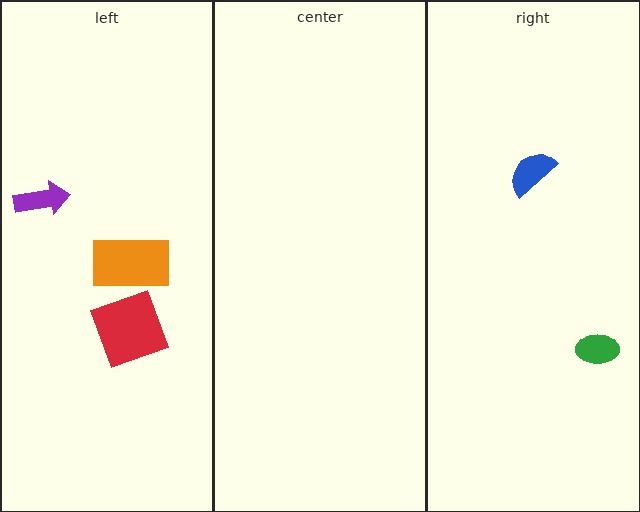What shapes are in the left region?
The purple arrow, the red square, the orange rectangle.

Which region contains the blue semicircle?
The right region.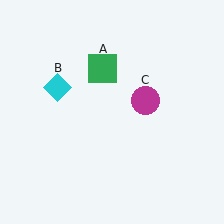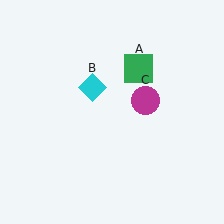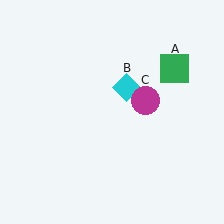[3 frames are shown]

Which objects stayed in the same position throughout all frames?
Magenta circle (object C) remained stationary.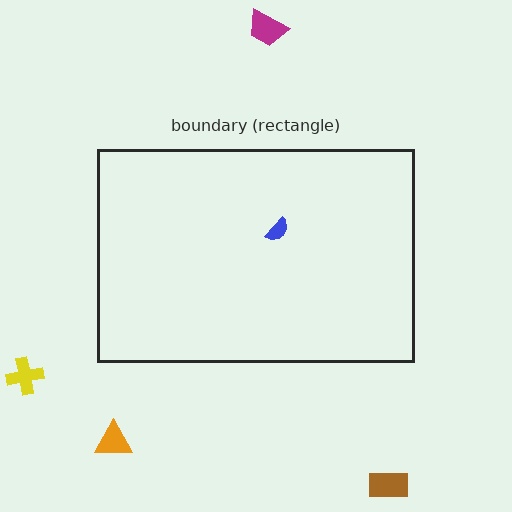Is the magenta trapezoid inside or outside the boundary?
Outside.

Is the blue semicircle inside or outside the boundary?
Inside.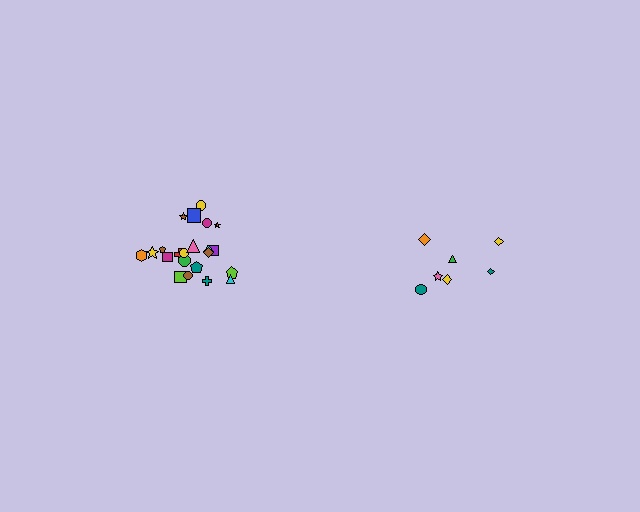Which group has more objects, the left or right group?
The left group.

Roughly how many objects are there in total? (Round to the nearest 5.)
Roughly 30 objects in total.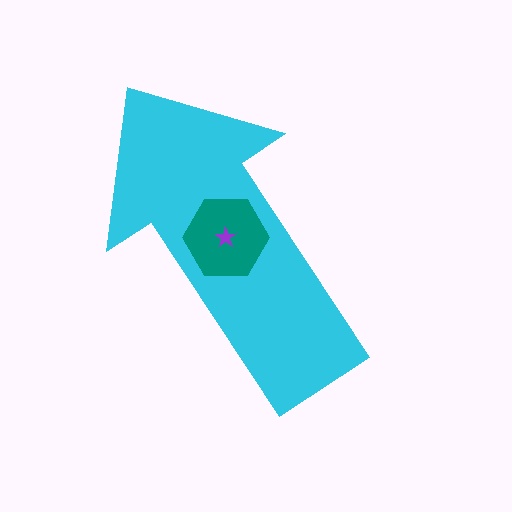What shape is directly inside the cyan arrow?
The teal hexagon.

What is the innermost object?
The purple star.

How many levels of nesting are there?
3.